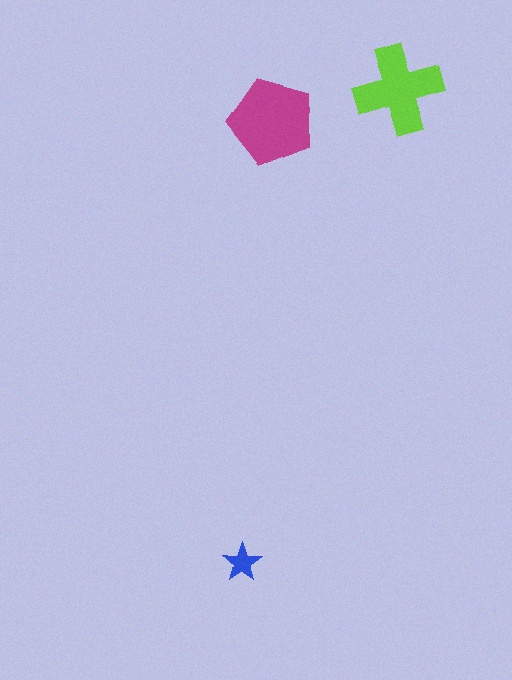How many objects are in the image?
There are 3 objects in the image.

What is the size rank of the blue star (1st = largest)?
3rd.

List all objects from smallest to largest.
The blue star, the lime cross, the magenta pentagon.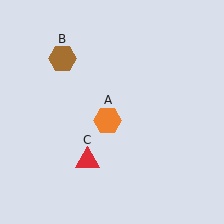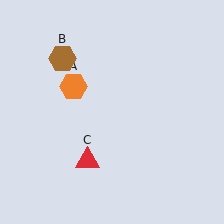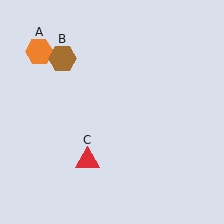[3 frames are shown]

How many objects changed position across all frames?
1 object changed position: orange hexagon (object A).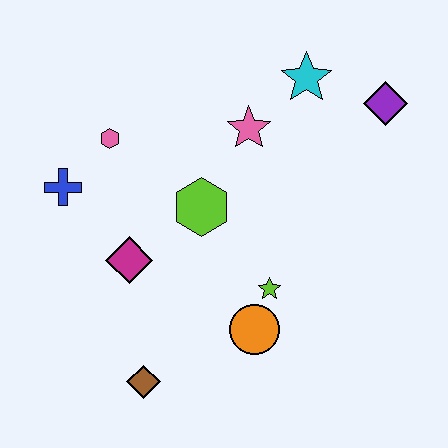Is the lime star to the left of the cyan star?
Yes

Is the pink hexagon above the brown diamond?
Yes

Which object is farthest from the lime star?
The blue cross is farthest from the lime star.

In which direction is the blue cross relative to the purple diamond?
The blue cross is to the left of the purple diamond.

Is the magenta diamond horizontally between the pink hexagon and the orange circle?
Yes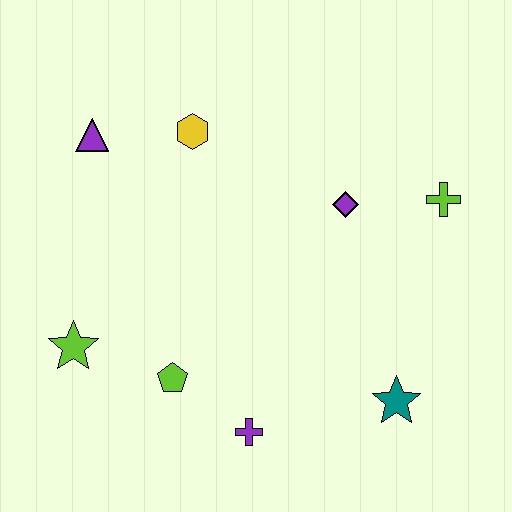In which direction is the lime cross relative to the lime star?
The lime cross is to the right of the lime star.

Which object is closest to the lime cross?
The purple diamond is closest to the lime cross.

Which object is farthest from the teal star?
The purple triangle is farthest from the teal star.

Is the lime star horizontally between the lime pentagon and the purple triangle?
No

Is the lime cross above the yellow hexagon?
No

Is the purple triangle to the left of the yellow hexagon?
Yes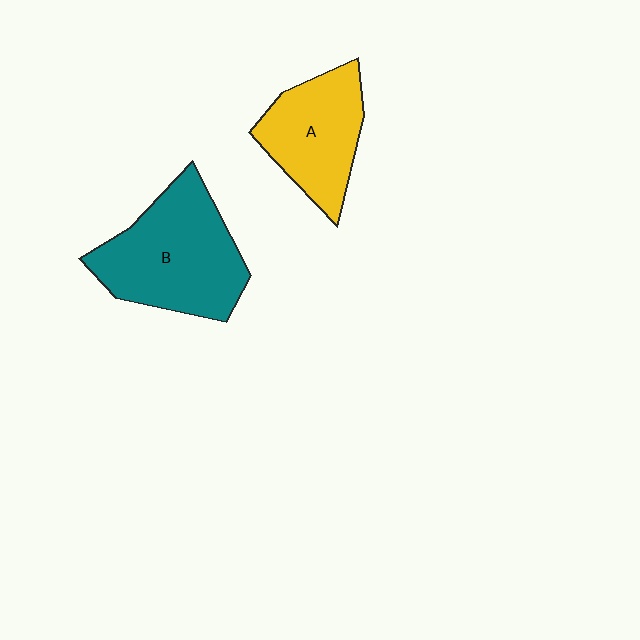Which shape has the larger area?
Shape B (teal).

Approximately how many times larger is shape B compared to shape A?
Approximately 1.4 times.